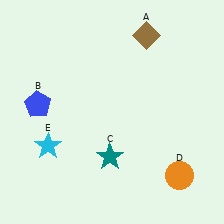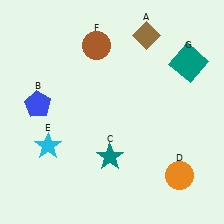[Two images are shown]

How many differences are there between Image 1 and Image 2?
There are 2 differences between the two images.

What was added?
A brown circle (F), a teal square (G) were added in Image 2.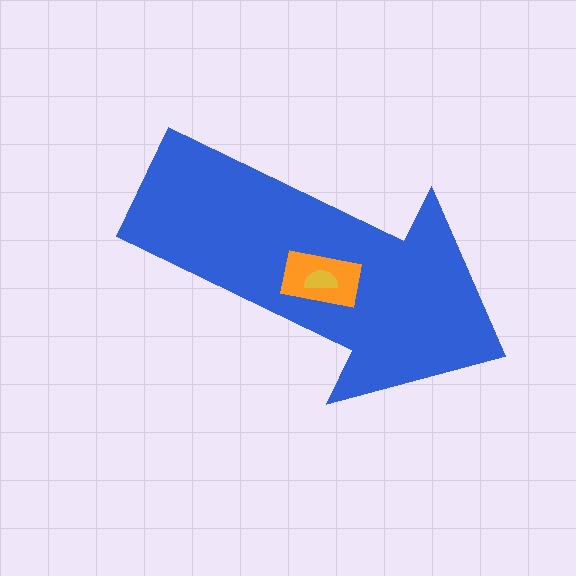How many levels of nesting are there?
3.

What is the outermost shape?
The blue arrow.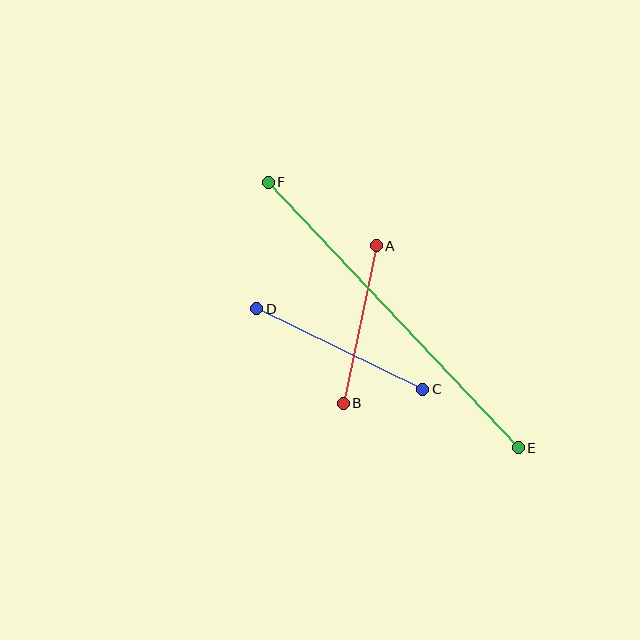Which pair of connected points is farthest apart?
Points E and F are farthest apart.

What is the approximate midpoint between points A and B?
The midpoint is at approximately (360, 325) pixels.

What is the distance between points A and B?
The distance is approximately 161 pixels.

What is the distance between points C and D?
The distance is approximately 184 pixels.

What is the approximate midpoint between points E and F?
The midpoint is at approximately (393, 315) pixels.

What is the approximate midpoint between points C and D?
The midpoint is at approximately (340, 349) pixels.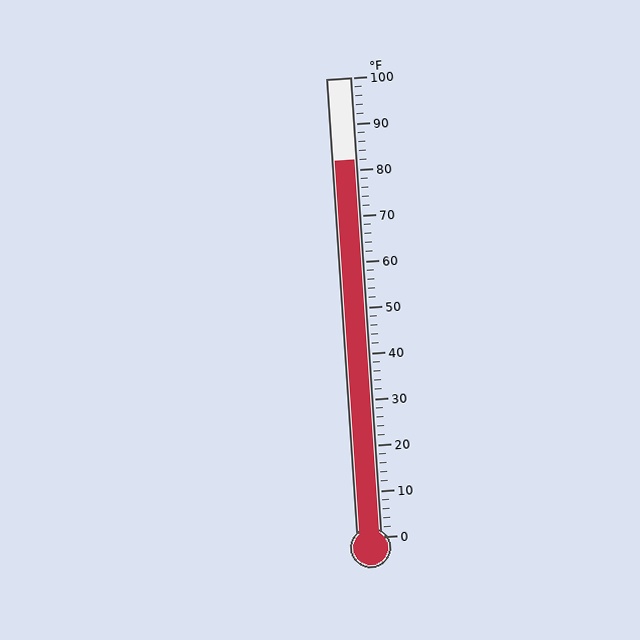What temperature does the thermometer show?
The thermometer shows approximately 82°F.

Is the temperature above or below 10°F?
The temperature is above 10°F.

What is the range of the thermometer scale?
The thermometer scale ranges from 0°F to 100°F.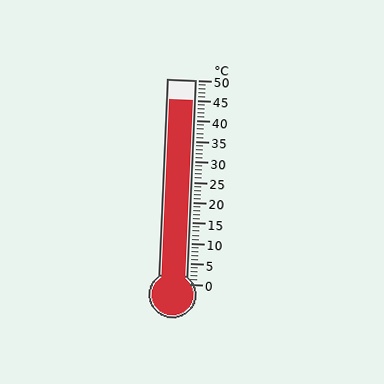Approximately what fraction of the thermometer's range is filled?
The thermometer is filled to approximately 90% of its range.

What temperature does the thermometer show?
The thermometer shows approximately 45°C.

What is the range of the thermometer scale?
The thermometer scale ranges from 0°C to 50°C.